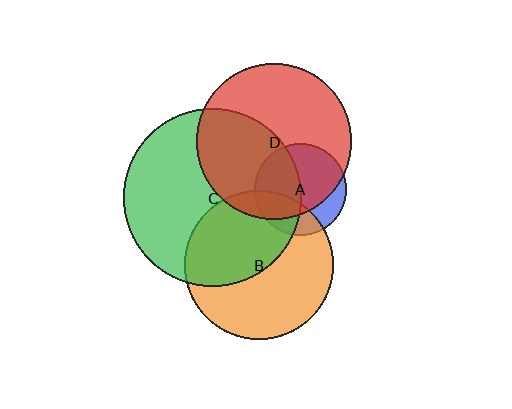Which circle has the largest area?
Circle C (green).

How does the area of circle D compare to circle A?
Approximately 2.8 times.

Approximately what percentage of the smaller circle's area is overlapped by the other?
Approximately 30%.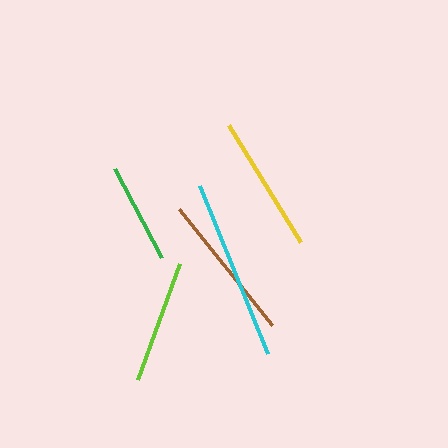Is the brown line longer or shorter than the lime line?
The brown line is longer than the lime line.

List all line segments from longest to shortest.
From longest to shortest: cyan, brown, yellow, lime, green.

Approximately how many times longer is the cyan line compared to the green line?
The cyan line is approximately 1.8 times the length of the green line.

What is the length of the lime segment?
The lime segment is approximately 123 pixels long.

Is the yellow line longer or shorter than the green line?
The yellow line is longer than the green line.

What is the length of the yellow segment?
The yellow segment is approximately 137 pixels long.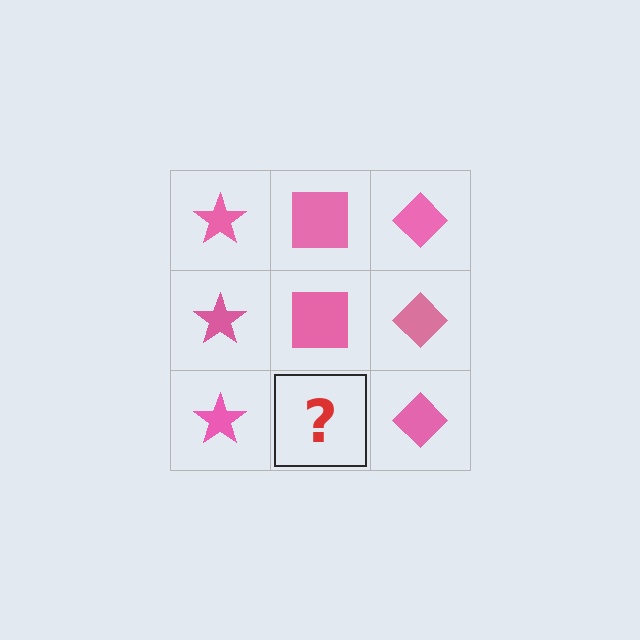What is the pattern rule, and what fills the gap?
The rule is that each column has a consistent shape. The gap should be filled with a pink square.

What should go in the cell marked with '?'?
The missing cell should contain a pink square.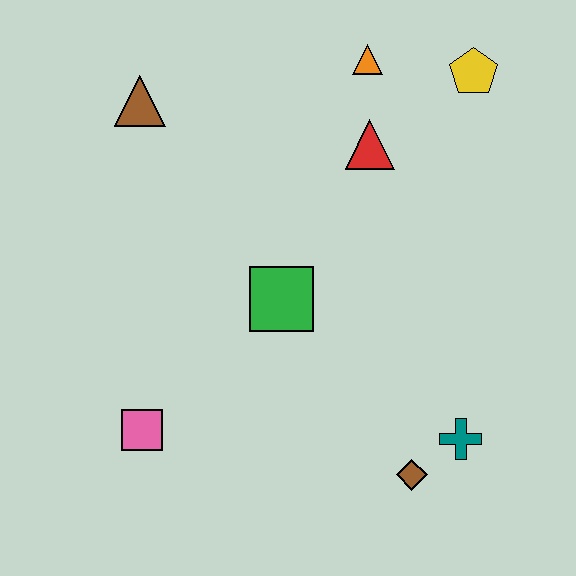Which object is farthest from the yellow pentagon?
The pink square is farthest from the yellow pentagon.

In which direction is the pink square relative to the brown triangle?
The pink square is below the brown triangle.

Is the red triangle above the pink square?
Yes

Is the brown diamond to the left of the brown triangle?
No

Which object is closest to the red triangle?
The orange triangle is closest to the red triangle.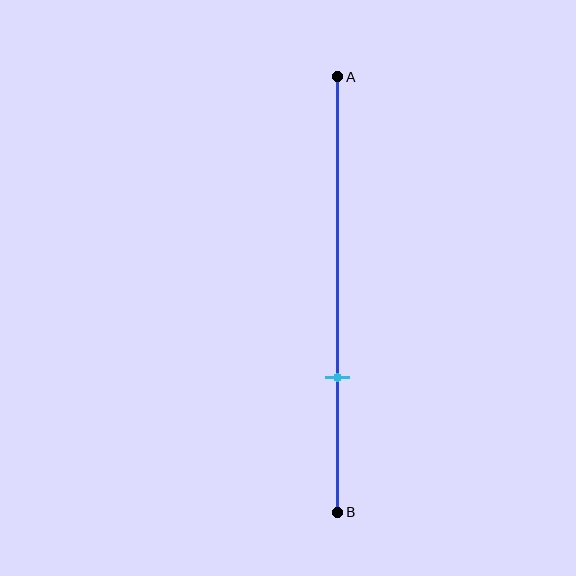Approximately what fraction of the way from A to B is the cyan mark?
The cyan mark is approximately 70% of the way from A to B.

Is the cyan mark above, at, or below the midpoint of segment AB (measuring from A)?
The cyan mark is below the midpoint of segment AB.